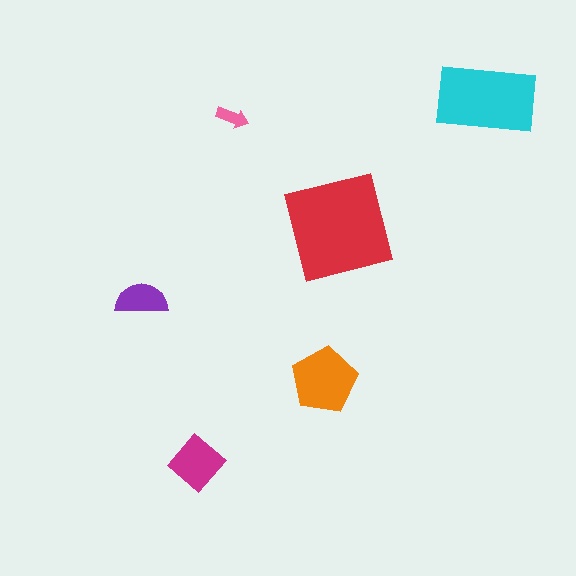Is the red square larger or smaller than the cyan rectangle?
Larger.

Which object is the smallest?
The pink arrow.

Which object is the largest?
The red square.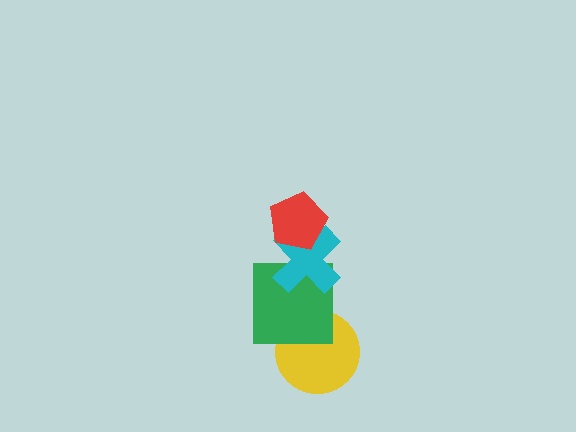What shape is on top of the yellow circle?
The green square is on top of the yellow circle.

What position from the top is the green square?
The green square is 3rd from the top.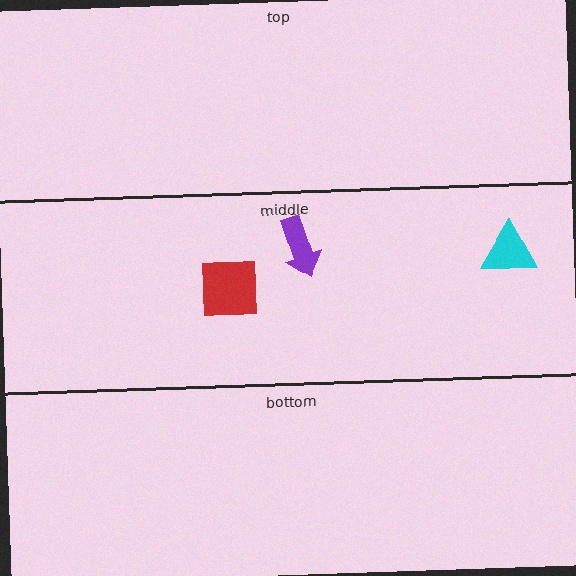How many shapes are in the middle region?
3.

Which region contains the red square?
The middle region.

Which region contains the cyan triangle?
The middle region.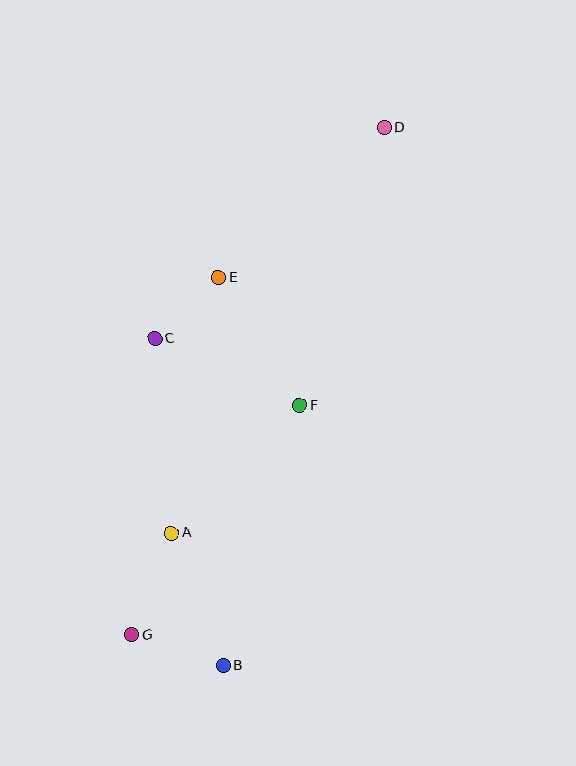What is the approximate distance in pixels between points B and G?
The distance between B and G is approximately 96 pixels.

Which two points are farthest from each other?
Points D and G are farthest from each other.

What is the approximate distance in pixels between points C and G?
The distance between C and G is approximately 297 pixels.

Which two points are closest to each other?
Points C and E are closest to each other.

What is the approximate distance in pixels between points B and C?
The distance between B and C is approximately 334 pixels.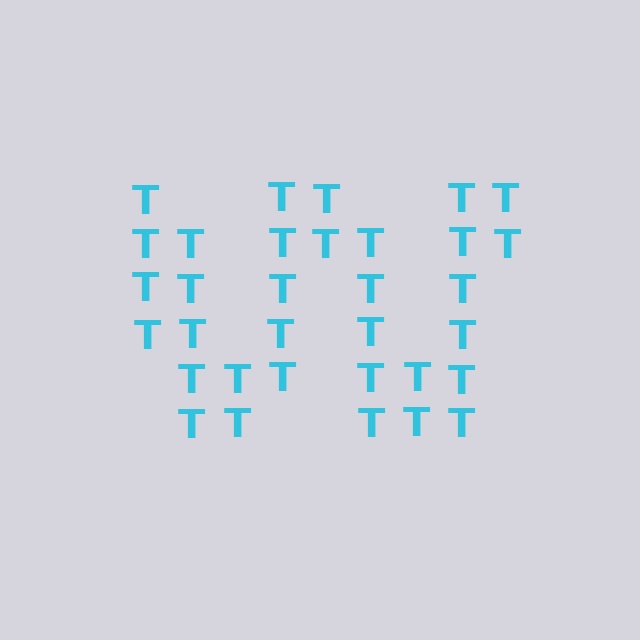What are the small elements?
The small elements are letter T's.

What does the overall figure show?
The overall figure shows the letter W.